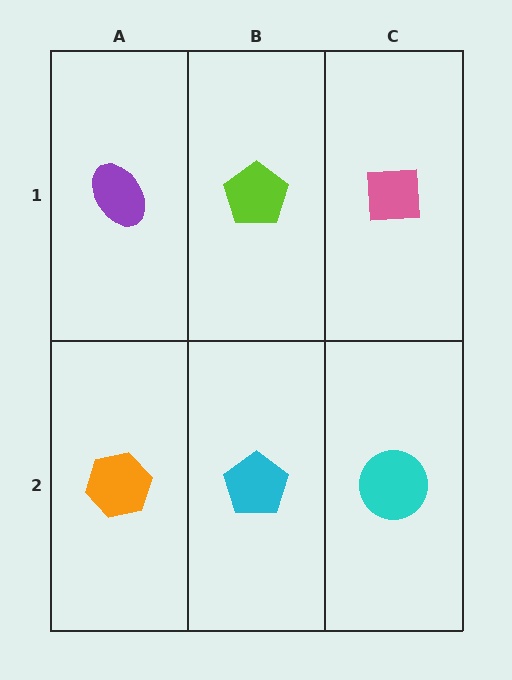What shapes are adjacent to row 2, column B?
A lime pentagon (row 1, column B), an orange hexagon (row 2, column A), a cyan circle (row 2, column C).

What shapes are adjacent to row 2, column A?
A purple ellipse (row 1, column A), a cyan pentagon (row 2, column B).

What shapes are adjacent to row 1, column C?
A cyan circle (row 2, column C), a lime pentagon (row 1, column B).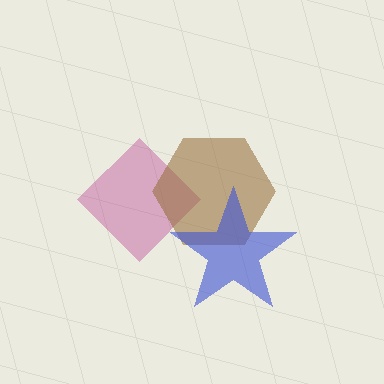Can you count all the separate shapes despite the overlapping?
Yes, there are 3 separate shapes.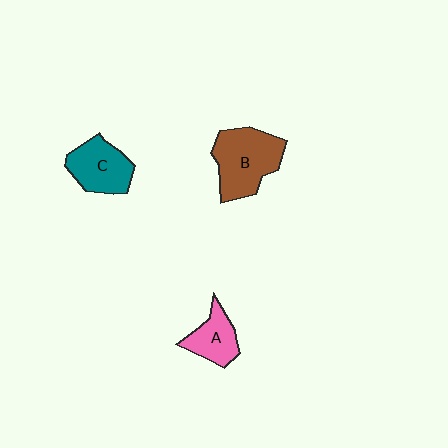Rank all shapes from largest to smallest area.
From largest to smallest: B (brown), C (teal), A (pink).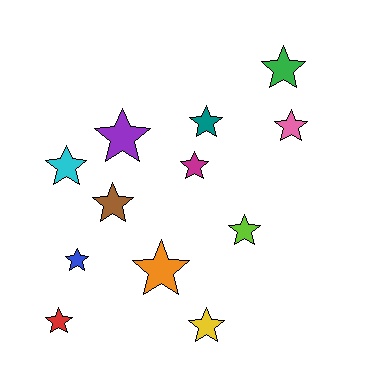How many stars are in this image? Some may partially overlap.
There are 12 stars.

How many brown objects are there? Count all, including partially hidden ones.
There is 1 brown object.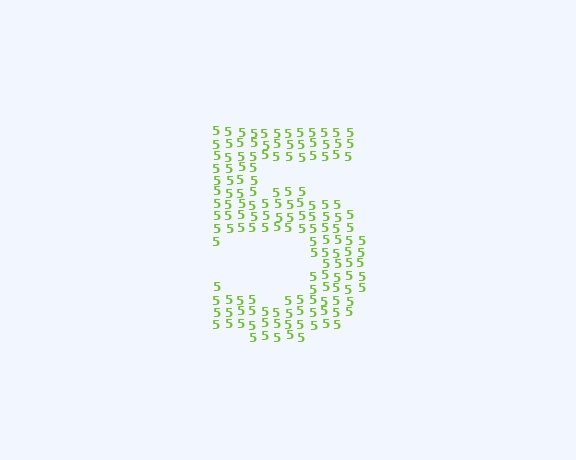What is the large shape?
The large shape is the digit 5.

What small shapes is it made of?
It is made of small digit 5's.